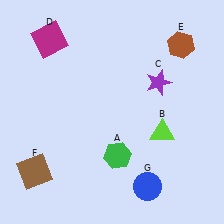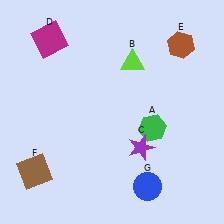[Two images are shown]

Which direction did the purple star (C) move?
The purple star (C) moved down.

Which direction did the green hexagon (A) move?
The green hexagon (A) moved right.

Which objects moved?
The objects that moved are: the green hexagon (A), the lime triangle (B), the purple star (C).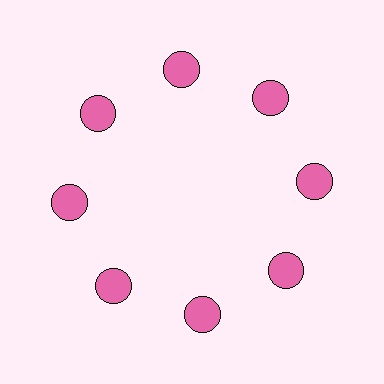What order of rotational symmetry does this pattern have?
This pattern has 8-fold rotational symmetry.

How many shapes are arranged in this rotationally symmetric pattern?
There are 8 shapes, arranged in 8 groups of 1.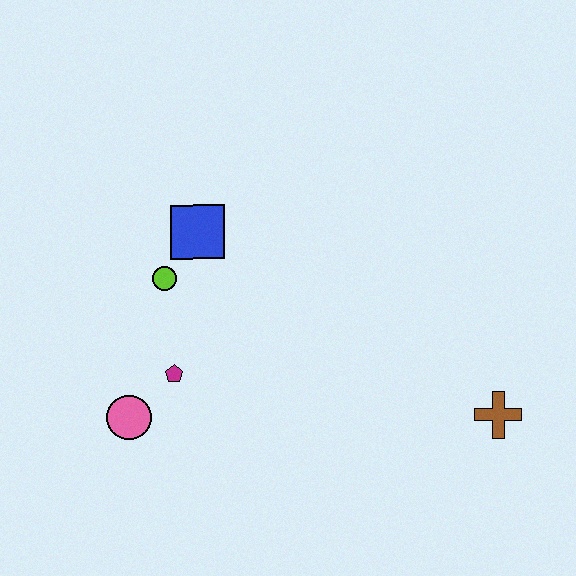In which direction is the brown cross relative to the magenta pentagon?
The brown cross is to the right of the magenta pentagon.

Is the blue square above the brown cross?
Yes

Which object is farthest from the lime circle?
The brown cross is farthest from the lime circle.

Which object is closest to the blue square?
The lime circle is closest to the blue square.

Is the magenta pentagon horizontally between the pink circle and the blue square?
Yes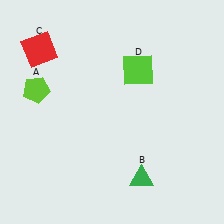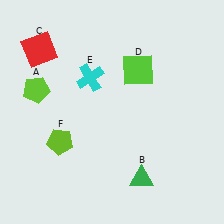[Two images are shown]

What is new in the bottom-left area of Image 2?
A lime pentagon (F) was added in the bottom-left area of Image 2.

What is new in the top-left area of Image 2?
A cyan cross (E) was added in the top-left area of Image 2.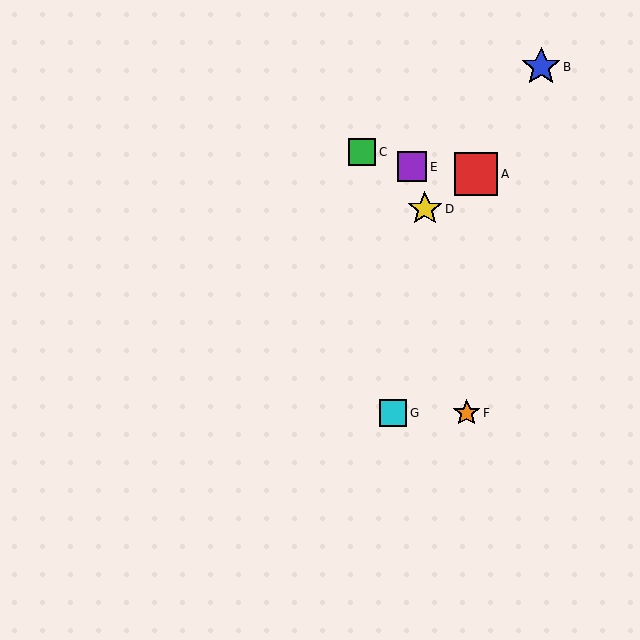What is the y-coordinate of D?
Object D is at y≈209.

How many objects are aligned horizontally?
2 objects (F, G) are aligned horizontally.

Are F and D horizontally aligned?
No, F is at y≈413 and D is at y≈209.